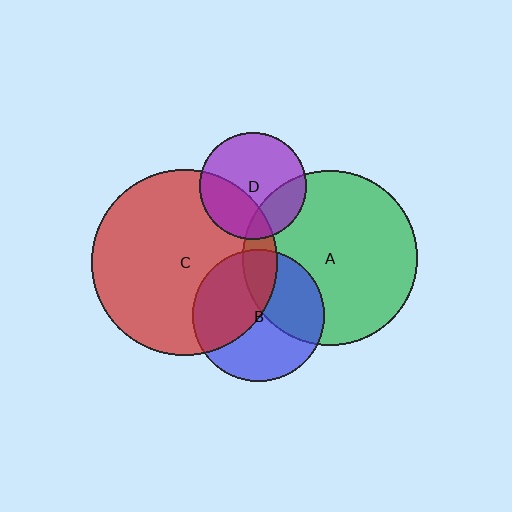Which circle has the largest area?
Circle C (red).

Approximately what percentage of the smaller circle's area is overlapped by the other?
Approximately 25%.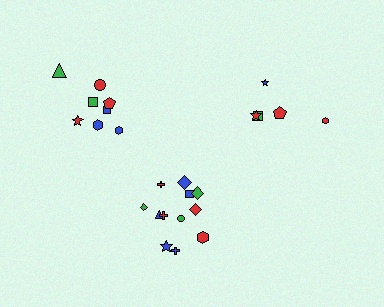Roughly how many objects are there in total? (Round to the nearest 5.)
Roughly 25 objects in total.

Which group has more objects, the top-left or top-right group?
The top-left group.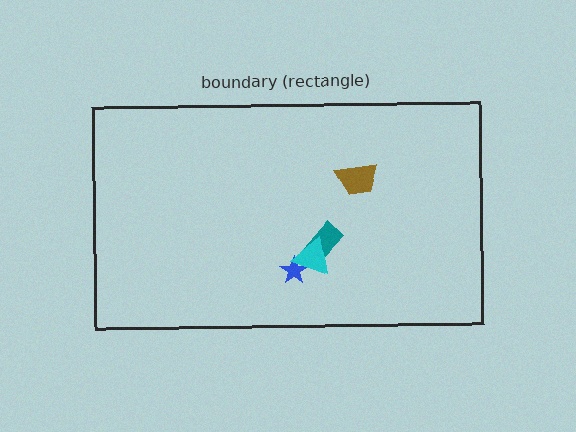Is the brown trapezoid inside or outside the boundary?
Inside.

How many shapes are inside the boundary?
4 inside, 0 outside.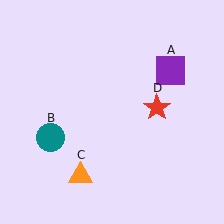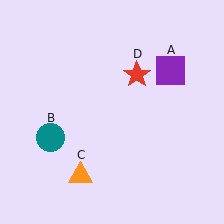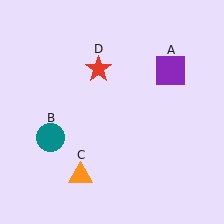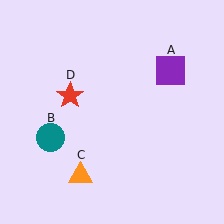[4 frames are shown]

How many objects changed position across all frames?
1 object changed position: red star (object D).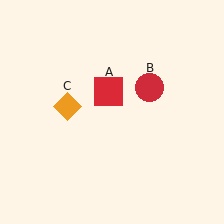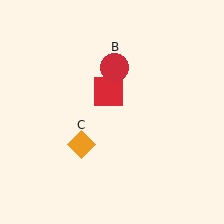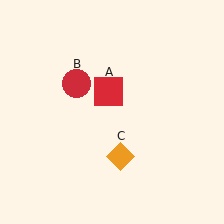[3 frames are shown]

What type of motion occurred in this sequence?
The red circle (object B), orange diamond (object C) rotated counterclockwise around the center of the scene.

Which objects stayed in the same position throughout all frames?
Red square (object A) remained stationary.